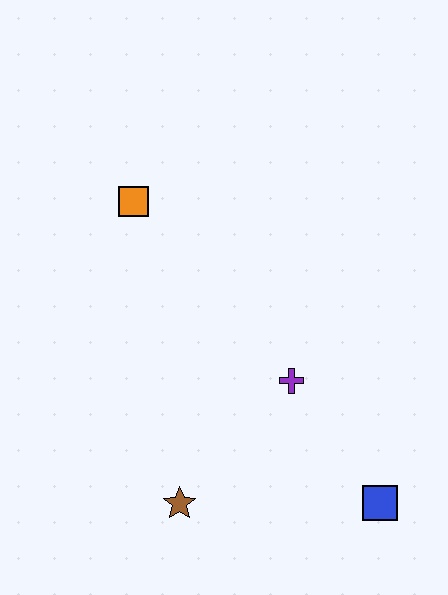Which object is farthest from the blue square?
The orange square is farthest from the blue square.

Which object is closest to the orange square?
The purple cross is closest to the orange square.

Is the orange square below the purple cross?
No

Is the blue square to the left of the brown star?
No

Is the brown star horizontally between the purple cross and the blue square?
No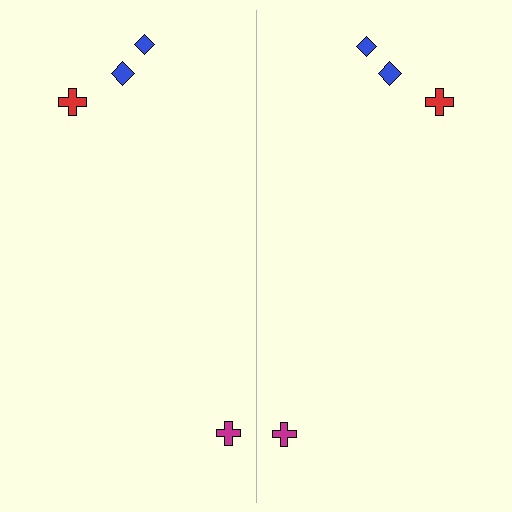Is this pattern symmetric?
Yes, this pattern has bilateral (reflection) symmetry.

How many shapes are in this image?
There are 8 shapes in this image.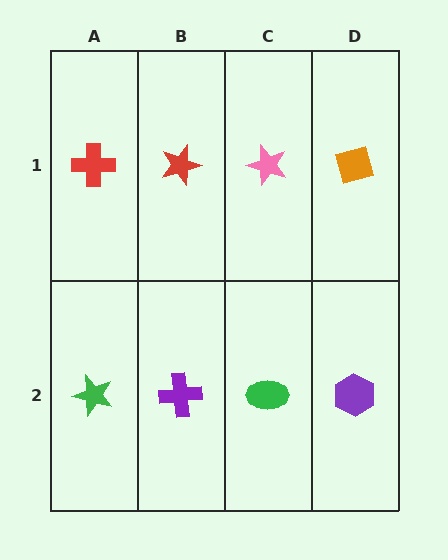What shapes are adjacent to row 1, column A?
A green star (row 2, column A), a red star (row 1, column B).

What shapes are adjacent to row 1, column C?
A green ellipse (row 2, column C), a red star (row 1, column B), an orange diamond (row 1, column D).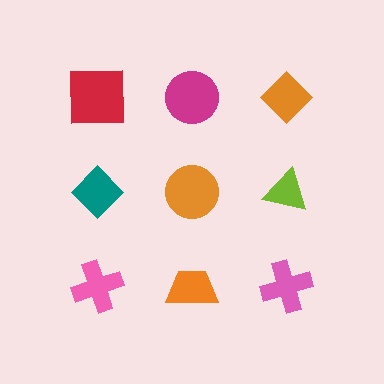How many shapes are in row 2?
3 shapes.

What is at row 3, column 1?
A pink cross.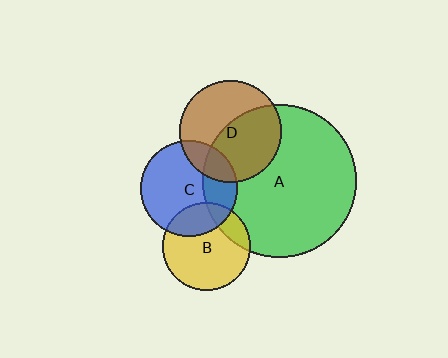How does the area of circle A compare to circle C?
Approximately 2.5 times.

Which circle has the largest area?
Circle A (green).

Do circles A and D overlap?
Yes.